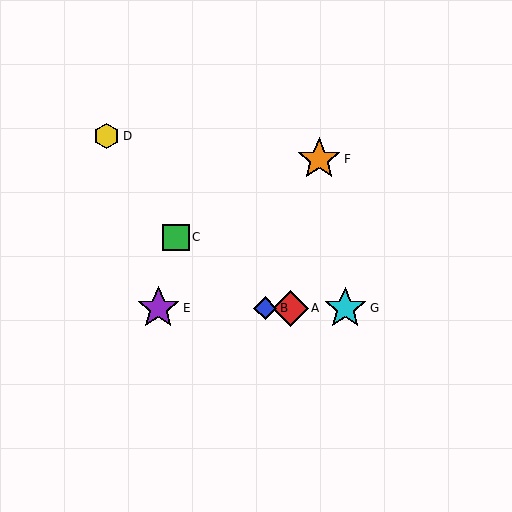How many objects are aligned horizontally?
4 objects (A, B, E, G) are aligned horizontally.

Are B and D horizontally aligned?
No, B is at y≈308 and D is at y≈136.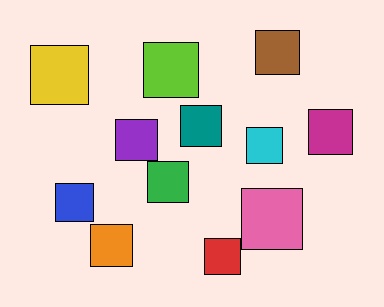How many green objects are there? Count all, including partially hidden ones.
There is 1 green object.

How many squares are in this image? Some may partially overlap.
There are 12 squares.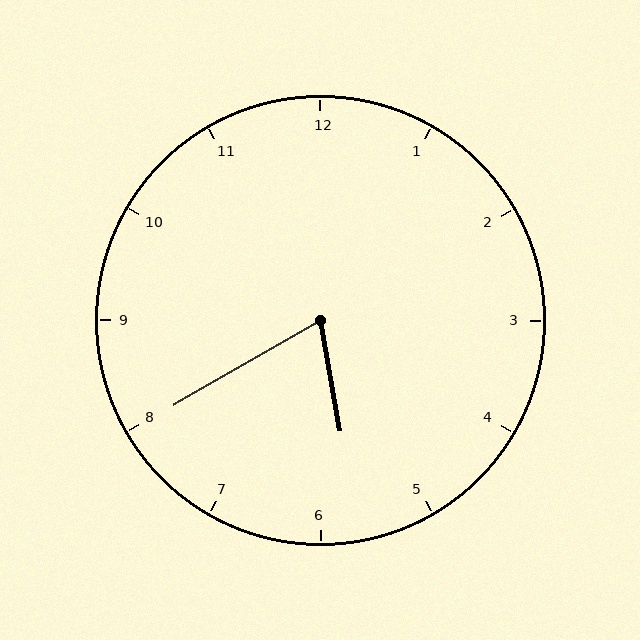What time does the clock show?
5:40.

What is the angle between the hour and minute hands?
Approximately 70 degrees.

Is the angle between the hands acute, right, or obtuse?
It is acute.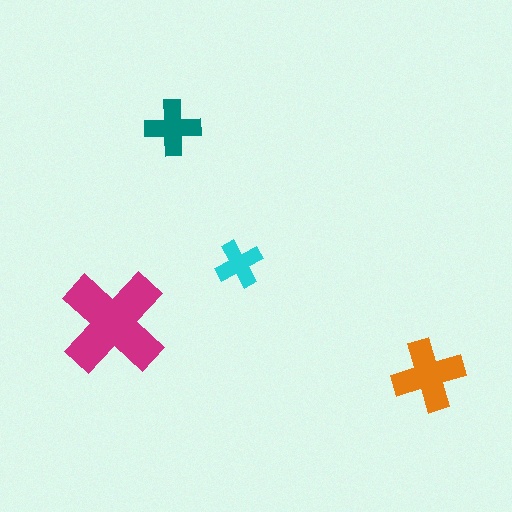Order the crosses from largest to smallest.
the magenta one, the orange one, the teal one, the cyan one.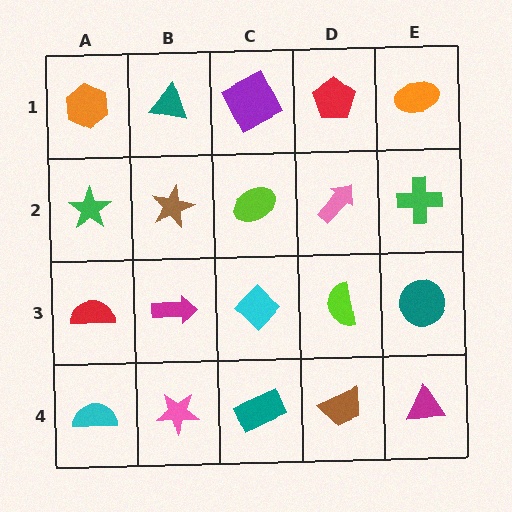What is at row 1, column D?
A red pentagon.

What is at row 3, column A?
A red semicircle.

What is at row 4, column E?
A magenta triangle.